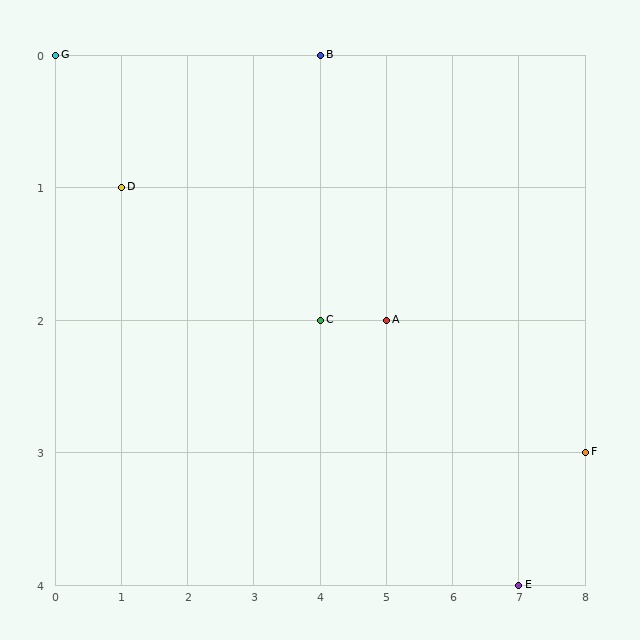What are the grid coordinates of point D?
Point D is at grid coordinates (1, 1).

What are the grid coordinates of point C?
Point C is at grid coordinates (4, 2).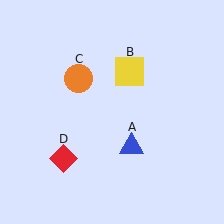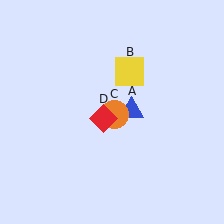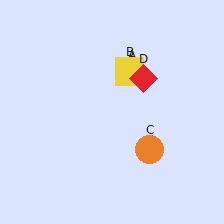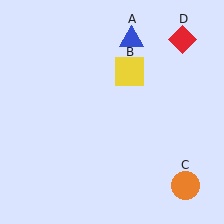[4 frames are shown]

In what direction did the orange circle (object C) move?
The orange circle (object C) moved down and to the right.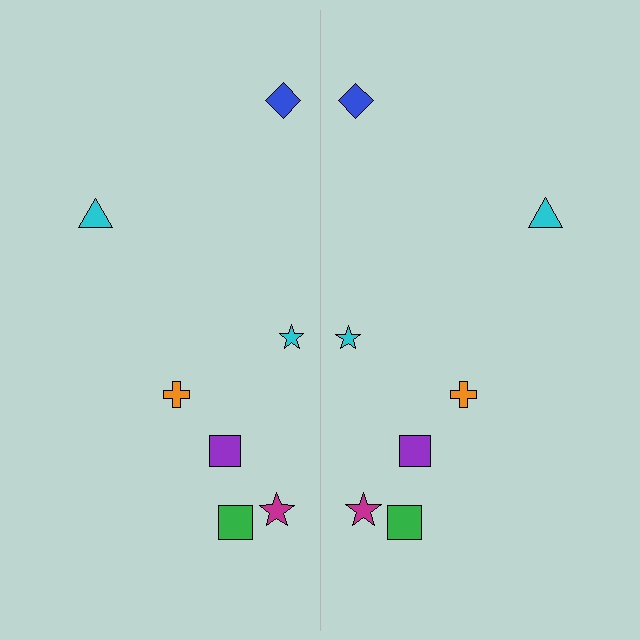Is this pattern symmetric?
Yes, this pattern has bilateral (reflection) symmetry.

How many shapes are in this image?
There are 14 shapes in this image.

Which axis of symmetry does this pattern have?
The pattern has a vertical axis of symmetry running through the center of the image.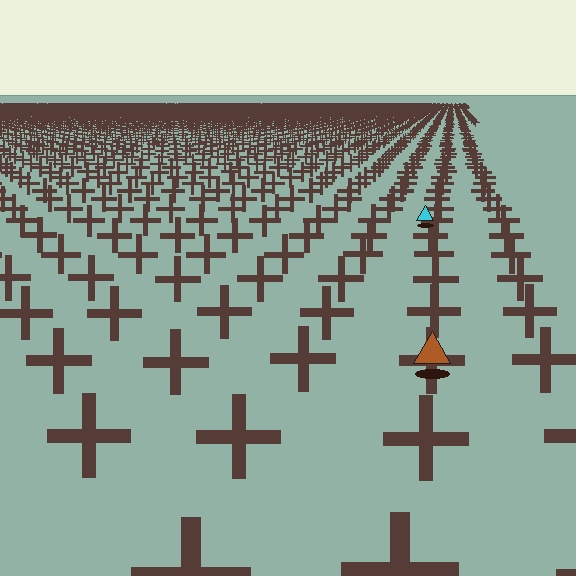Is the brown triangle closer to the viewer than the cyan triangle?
Yes. The brown triangle is closer — you can tell from the texture gradient: the ground texture is coarser near it.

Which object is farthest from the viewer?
The cyan triangle is farthest from the viewer. It appears smaller and the ground texture around it is denser.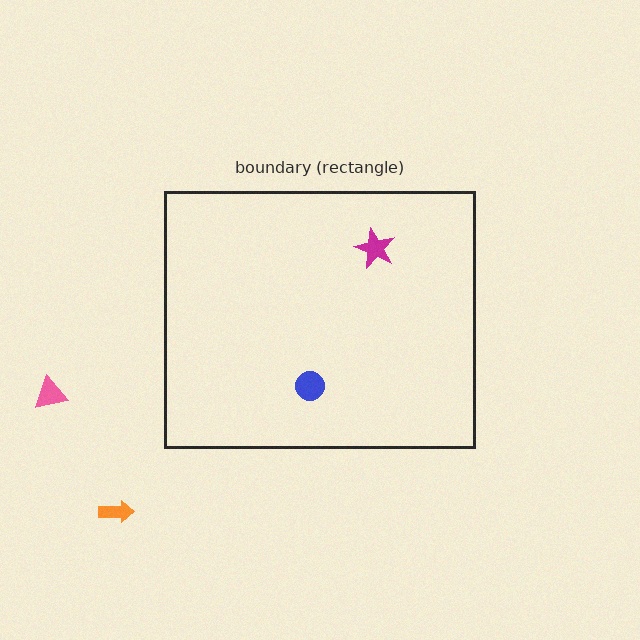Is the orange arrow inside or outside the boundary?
Outside.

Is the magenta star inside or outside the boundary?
Inside.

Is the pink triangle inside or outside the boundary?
Outside.